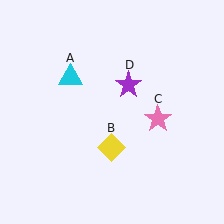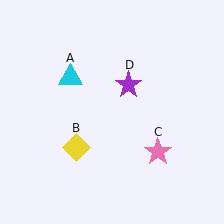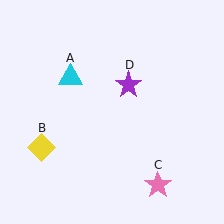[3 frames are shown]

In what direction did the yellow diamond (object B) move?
The yellow diamond (object B) moved left.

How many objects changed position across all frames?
2 objects changed position: yellow diamond (object B), pink star (object C).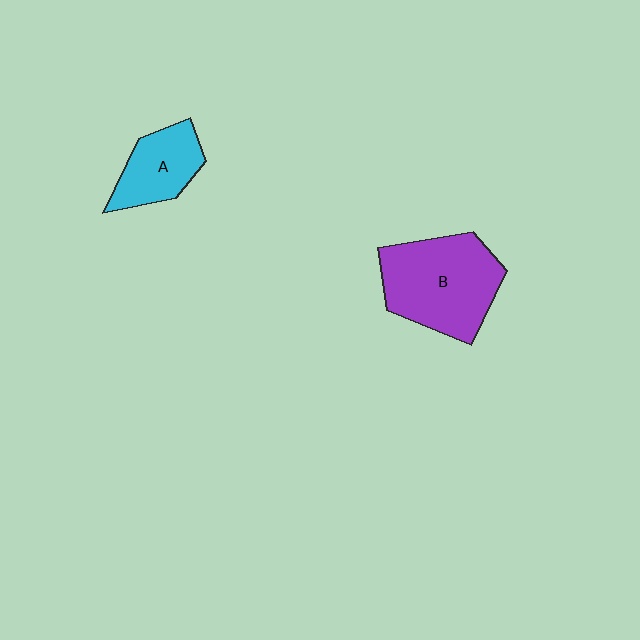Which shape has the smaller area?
Shape A (cyan).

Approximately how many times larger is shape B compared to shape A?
Approximately 1.8 times.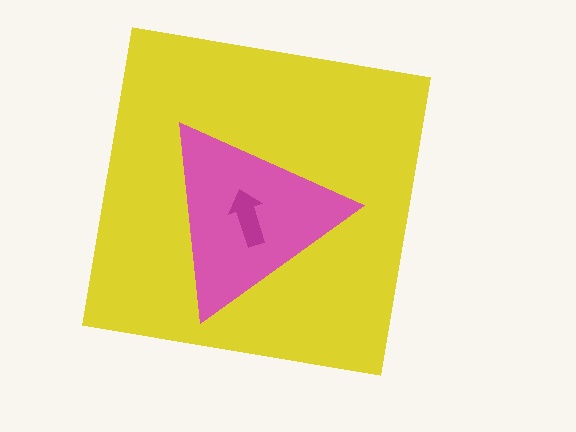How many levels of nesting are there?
3.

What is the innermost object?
The magenta arrow.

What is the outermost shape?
The yellow square.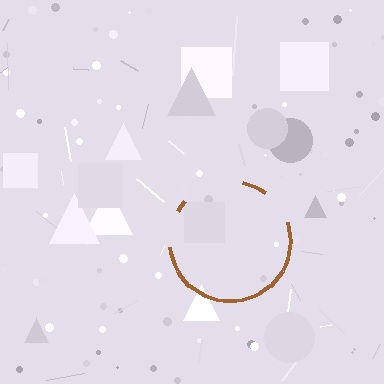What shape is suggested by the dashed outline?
The dashed outline suggests a circle.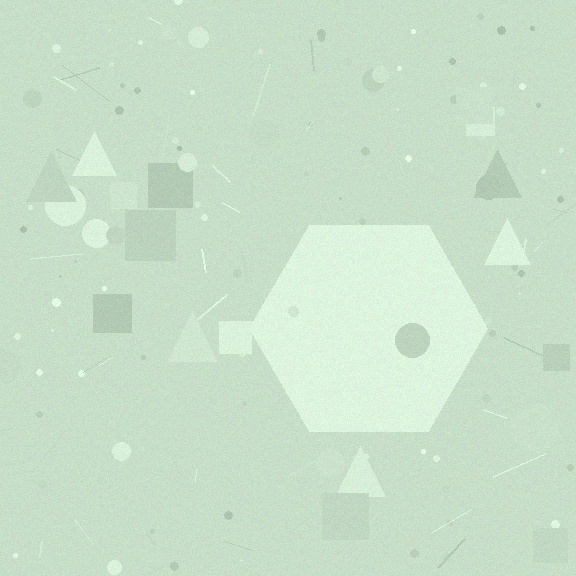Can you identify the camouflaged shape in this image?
The camouflaged shape is a hexagon.